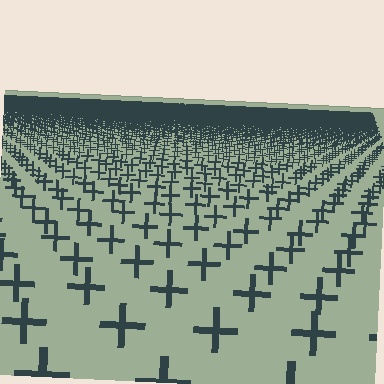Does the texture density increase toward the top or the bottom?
Density increases toward the top.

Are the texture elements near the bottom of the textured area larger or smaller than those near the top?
Larger. Near the bottom, elements are closer to the viewer and appear at a bigger on-screen size.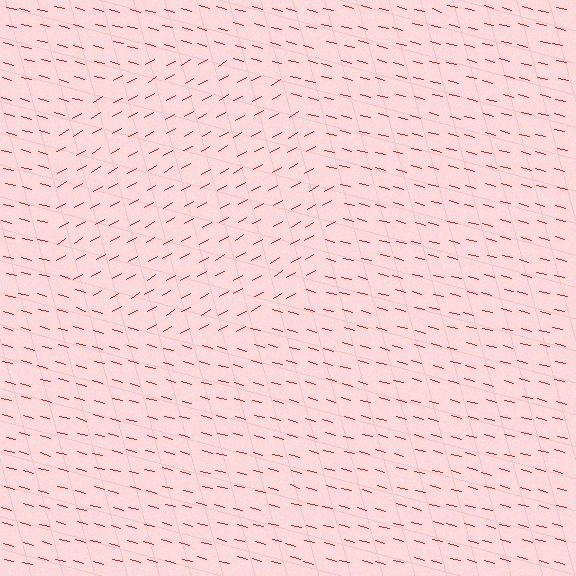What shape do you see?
I see a circle.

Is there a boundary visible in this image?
Yes, there is a texture boundary formed by a change in line orientation.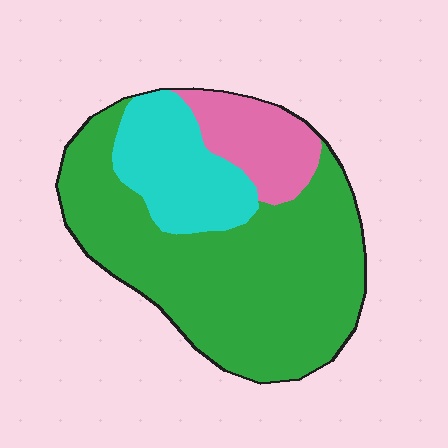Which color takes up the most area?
Green, at roughly 65%.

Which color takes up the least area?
Pink, at roughly 15%.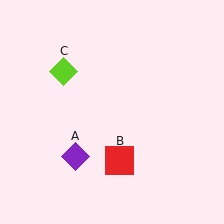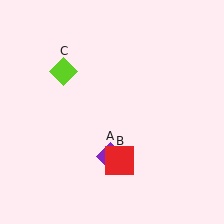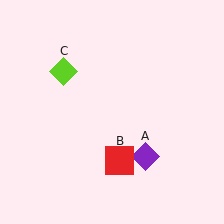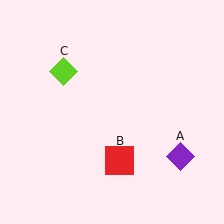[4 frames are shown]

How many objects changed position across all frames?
1 object changed position: purple diamond (object A).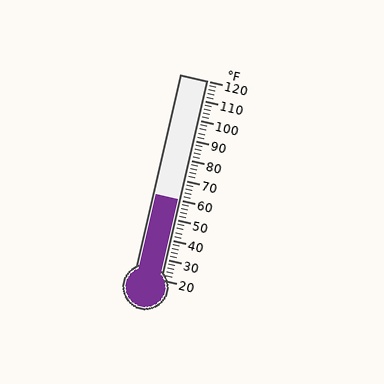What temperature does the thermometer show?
The thermometer shows approximately 60°F.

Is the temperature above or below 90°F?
The temperature is below 90°F.